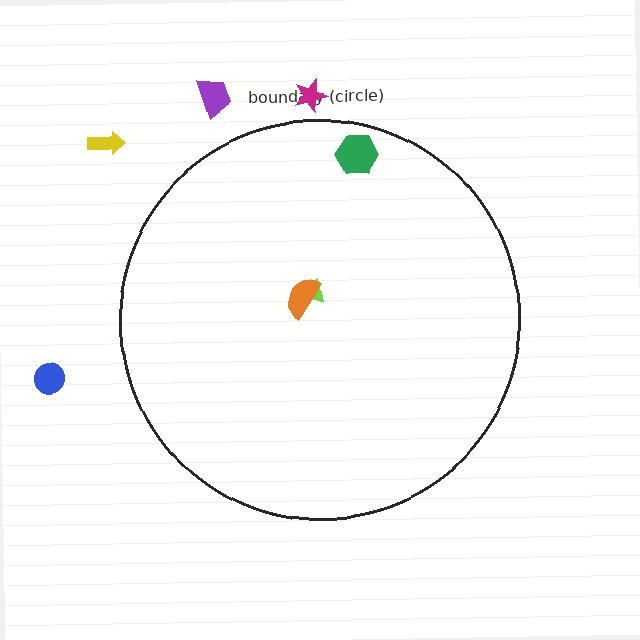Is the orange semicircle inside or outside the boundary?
Inside.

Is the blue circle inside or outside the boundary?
Outside.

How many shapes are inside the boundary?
3 inside, 4 outside.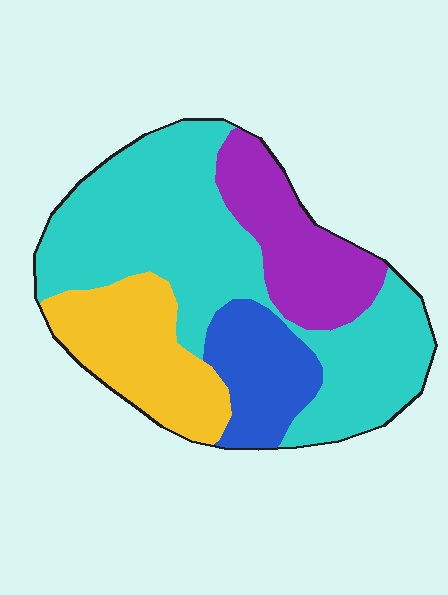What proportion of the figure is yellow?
Yellow takes up about one fifth (1/5) of the figure.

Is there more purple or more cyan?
Cyan.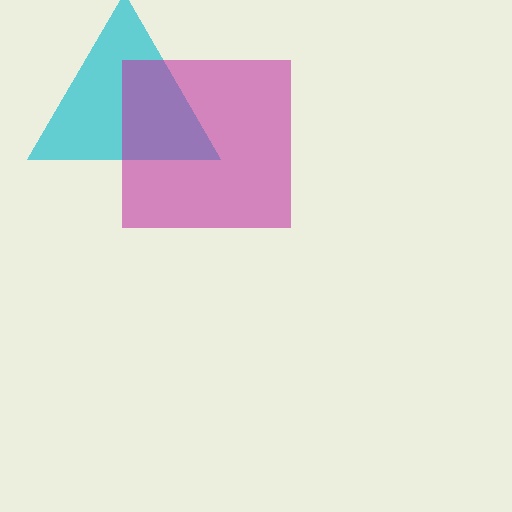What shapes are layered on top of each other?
The layered shapes are: a cyan triangle, a magenta square.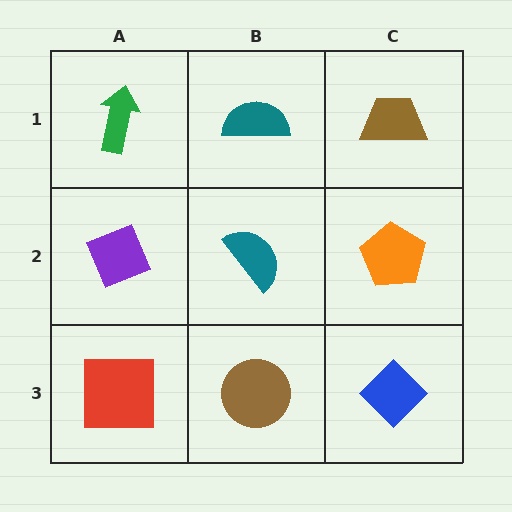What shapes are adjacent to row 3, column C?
An orange pentagon (row 2, column C), a brown circle (row 3, column B).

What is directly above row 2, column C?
A brown trapezoid.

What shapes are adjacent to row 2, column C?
A brown trapezoid (row 1, column C), a blue diamond (row 3, column C), a teal semicircle (row 2, column B).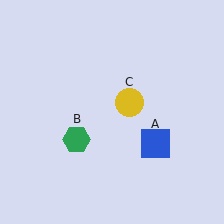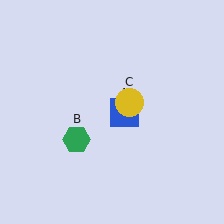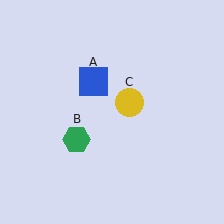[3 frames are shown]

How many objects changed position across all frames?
1 object changed position: blue square (object A).